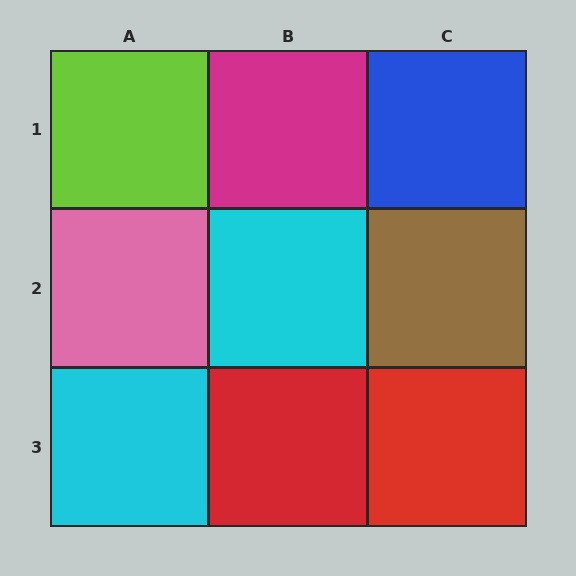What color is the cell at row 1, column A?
Lime.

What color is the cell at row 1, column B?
Magenta.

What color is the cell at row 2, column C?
Brown.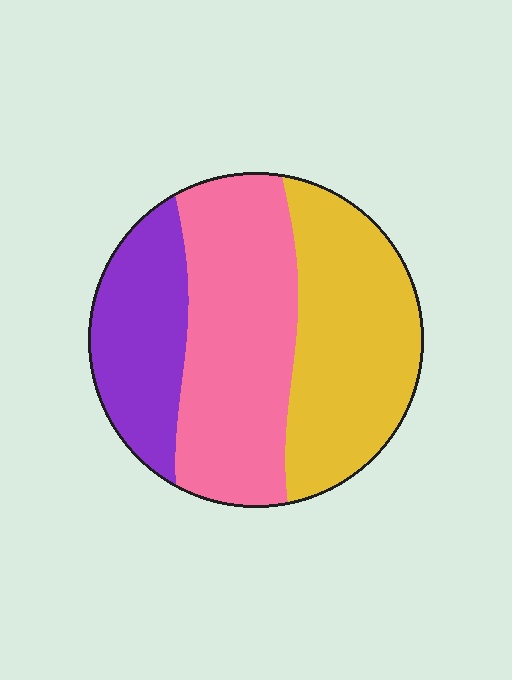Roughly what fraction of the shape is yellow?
Yellow takes up about three eighths (3/8) of the shape.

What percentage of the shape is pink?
Pink covers roughly 40% of the shape.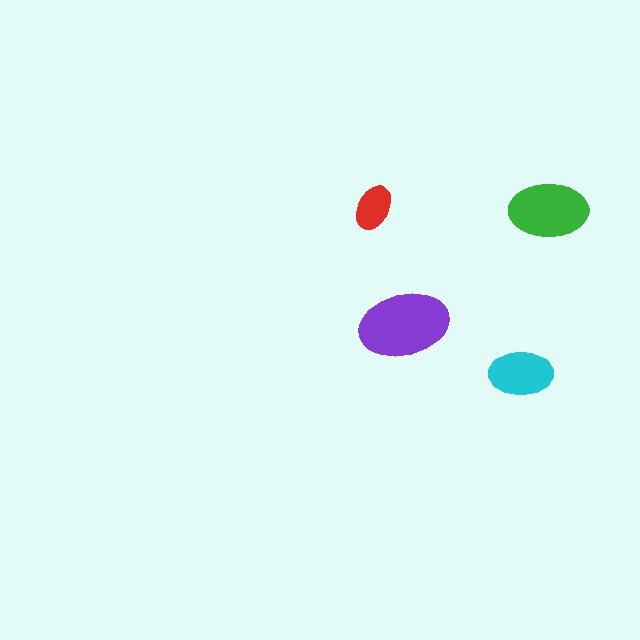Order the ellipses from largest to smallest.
the purple one, the green one, the cyan one, the red one.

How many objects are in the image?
There are 4 objects in the image.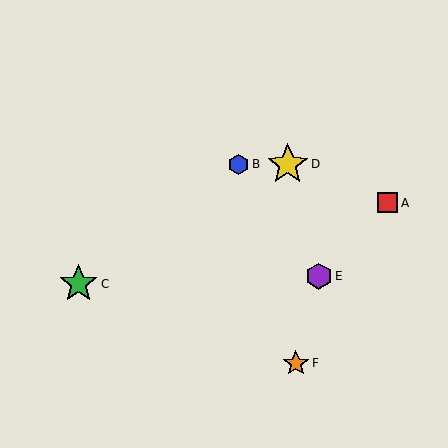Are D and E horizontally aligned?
No, D is at y≈164 and E is at y≈276.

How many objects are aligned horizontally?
2 objects (B, D) are aligned horizontally.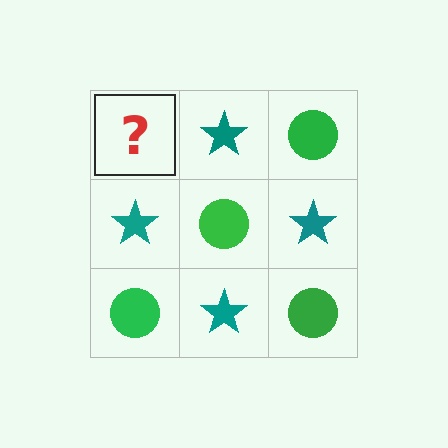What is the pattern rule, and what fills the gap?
The rule is that it alternates green circle and teal star in a checkerboard pattern. The gap should be filled with a green circle.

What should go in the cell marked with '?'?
The missing cell should contain a green circle.